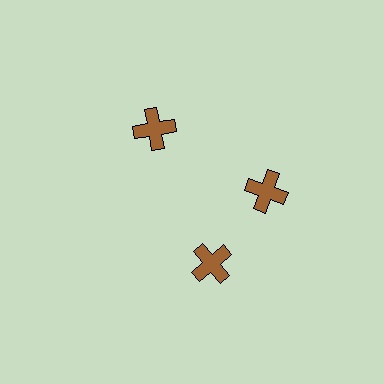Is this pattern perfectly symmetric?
No. The 3 brown crosses are arranged in a ring, but one element near the 7 o'clock position is rotated out of alignment along the ring, breaking the 3-fold rotational symmetry.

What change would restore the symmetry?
The symmetry would be restored by rotating it back into even spacing with its neighbors so that all 3 crosses sit at equal angles and equal distance from the center.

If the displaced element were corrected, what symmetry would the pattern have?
It would have 3-fold rotational symmetry — the pattern would map onto itself every 120 degrees.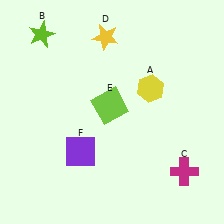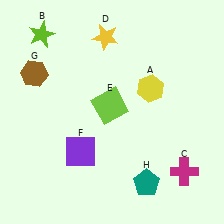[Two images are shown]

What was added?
A brown hexagon (G), a teal pentagon (H) were added in Image 2.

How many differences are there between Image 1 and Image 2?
There are 2 differences between the two images.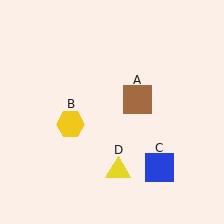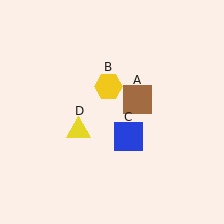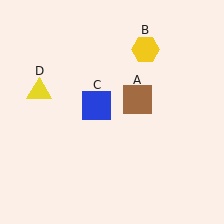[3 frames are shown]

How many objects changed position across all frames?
3 objects changed position: yellow hexagon (object B), blue square (object C), yellow triangle (object D).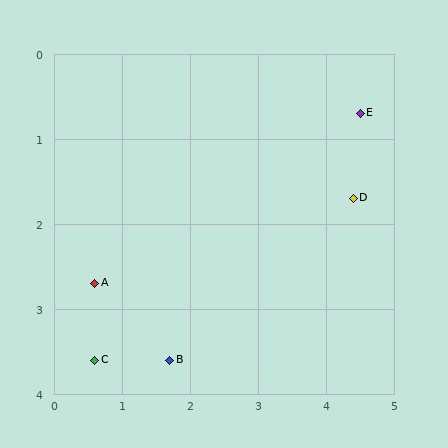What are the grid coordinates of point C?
Point C is at approximately (0.6, 3.6).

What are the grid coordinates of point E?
Point E is at approximately (4.5, 0.7).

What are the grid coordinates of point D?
Point D is at approximately (4.4, 1.7).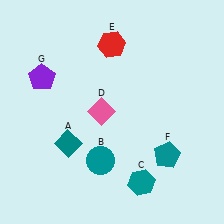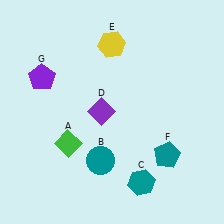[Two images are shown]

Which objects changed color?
A changed from teal to green. D changed from pink to purple. E changed from red to yellow.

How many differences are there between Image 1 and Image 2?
There are 3 differences between the two images.